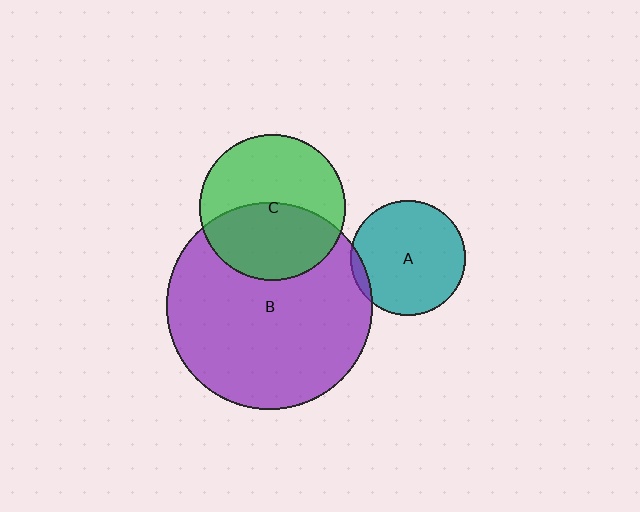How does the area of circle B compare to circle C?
Approximately 2.0 times.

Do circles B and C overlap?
Yes.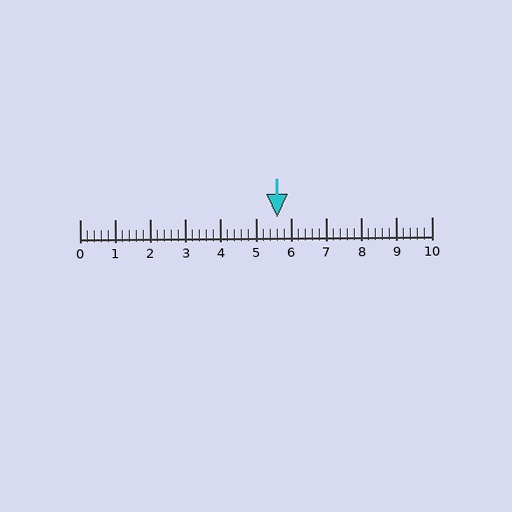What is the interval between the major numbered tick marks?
The major tick marks are spaced 1 units apart.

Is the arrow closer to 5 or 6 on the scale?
The arrow is closer to 6.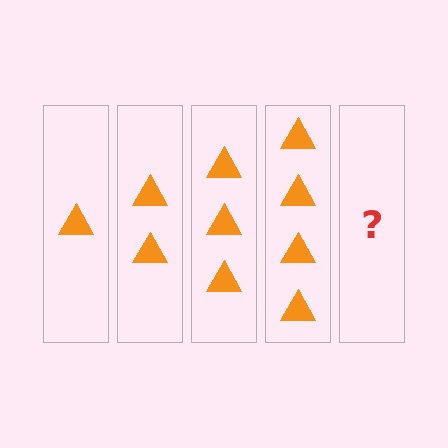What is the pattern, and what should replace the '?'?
The pattern is that each step adds one more triangle. The '?' should be 5 triangles.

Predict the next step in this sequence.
The next step is 5 triangles.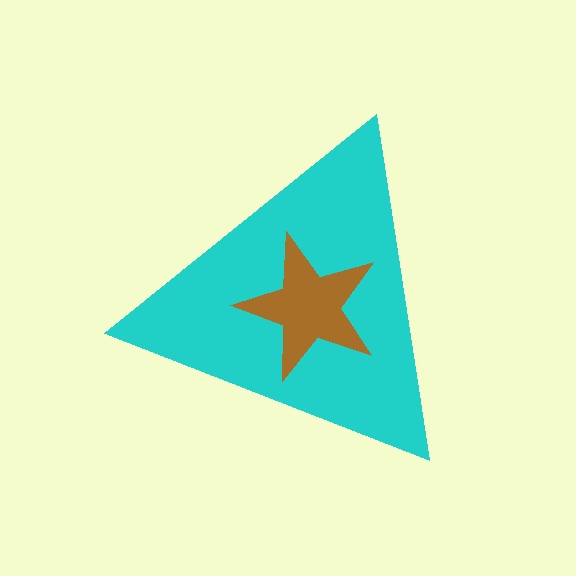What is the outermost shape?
The cyan triangle.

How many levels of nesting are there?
2.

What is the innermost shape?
The brown star.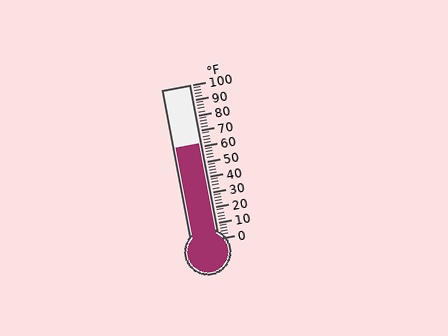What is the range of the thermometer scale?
The thermometer scale ranges from 0°F to 100°F.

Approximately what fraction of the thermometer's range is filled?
The thermometer is filled to approximately 60% of its range.